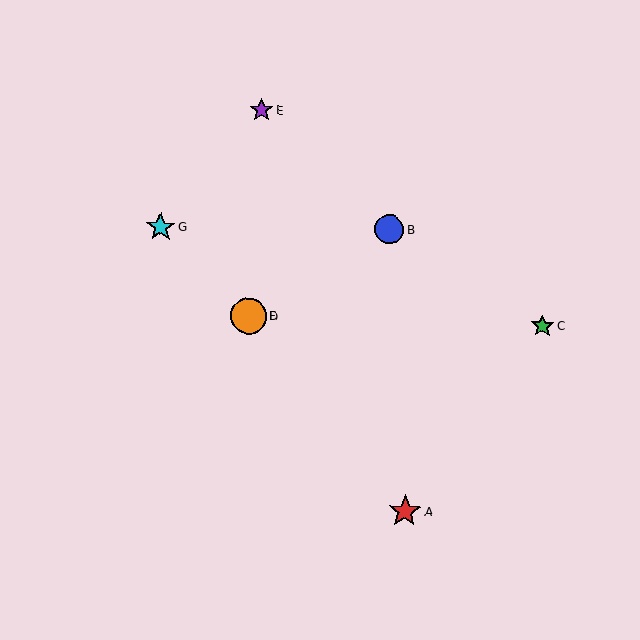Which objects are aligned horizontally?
Objects C, D, F are aligned horizontally.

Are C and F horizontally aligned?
Yes, both are at y≈326.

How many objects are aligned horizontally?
3 objects (C, D, F) are aligned horizontally.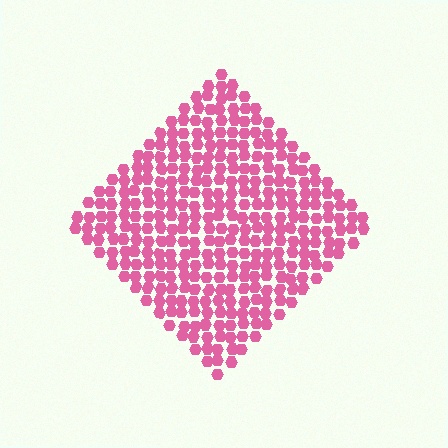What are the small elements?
The small elements are hexagons.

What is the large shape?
The large shape is a diamond.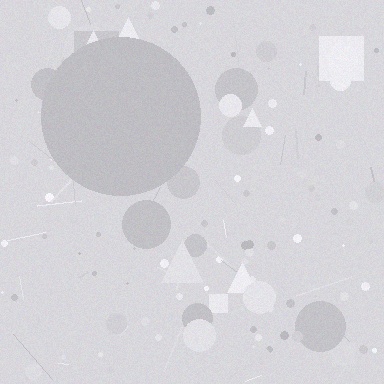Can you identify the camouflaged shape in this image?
The camouflaged shape is a circle.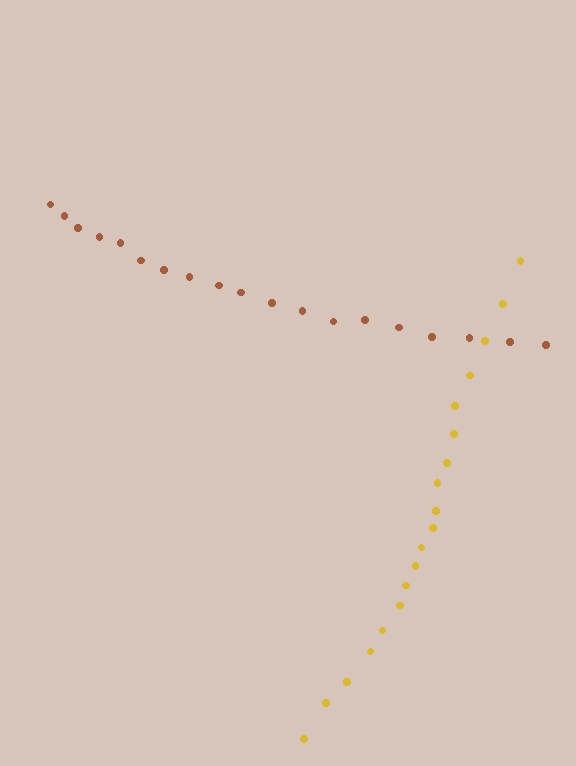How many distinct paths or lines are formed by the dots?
There are 2 distinct paths.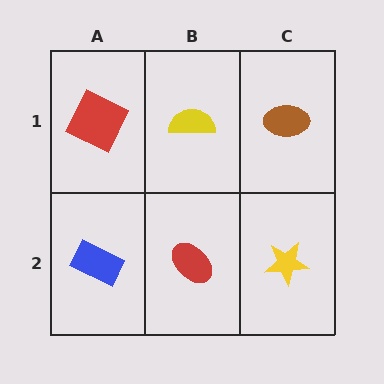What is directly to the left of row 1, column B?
A red square.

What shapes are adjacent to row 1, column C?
A yellow star (row 2, column C), a yellow semicircle (row 1, column B).